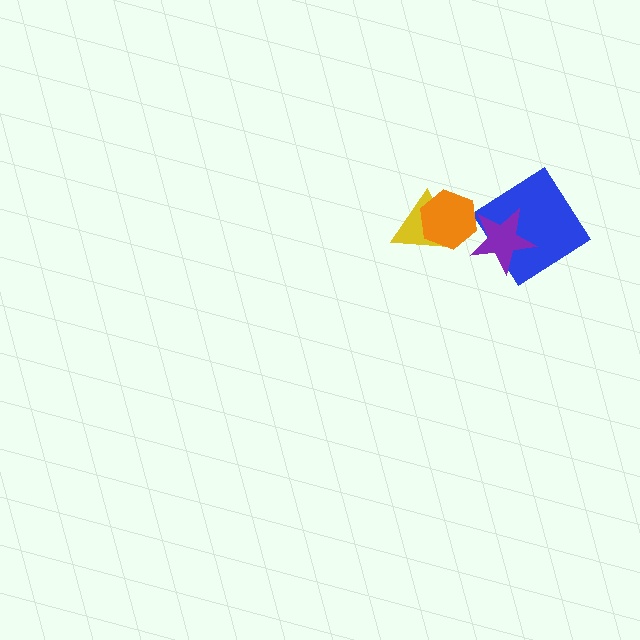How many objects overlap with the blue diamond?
1 object overlaps with the blue diamond.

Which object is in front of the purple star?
The orange hexagon is in front of the purple star.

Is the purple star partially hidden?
Yes, it is partially covered by another shape.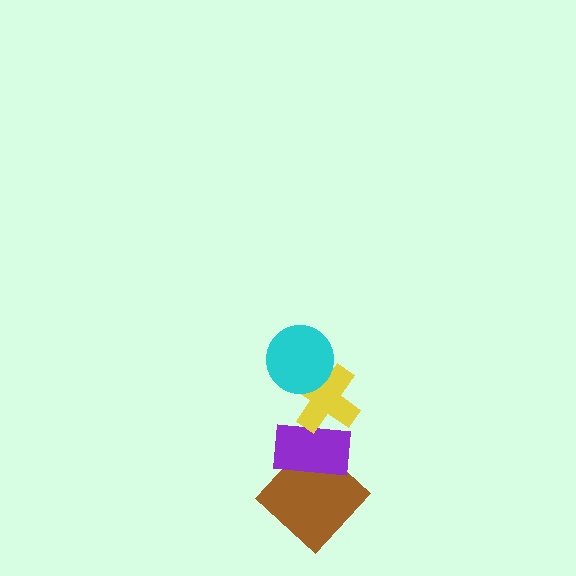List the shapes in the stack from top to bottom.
From top to bottom: the cyan circle, the yellow cross, the purple rectangle, the brown diamond.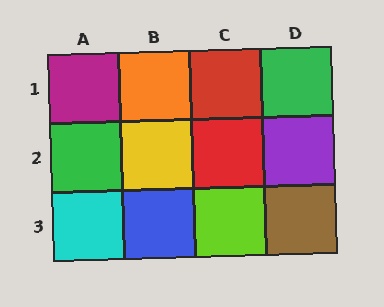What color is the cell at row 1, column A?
Magenta.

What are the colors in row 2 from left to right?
Green, yellow, red, purple.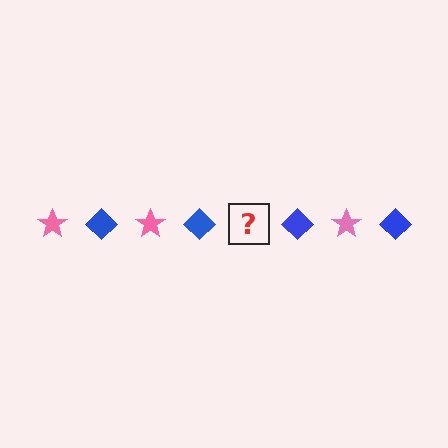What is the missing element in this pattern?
The missing element is a pink star.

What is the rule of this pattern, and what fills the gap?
The rule is that the pattern alternates between pink star and blue diamond. The gap should be filled with a pink star.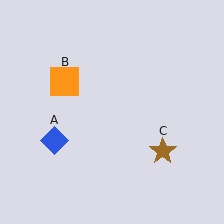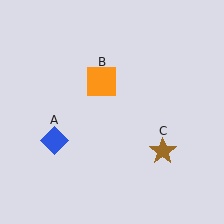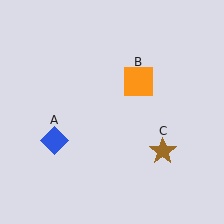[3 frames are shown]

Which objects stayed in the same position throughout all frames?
Blue diamond (object A) and brown star (object C) remained stationary.